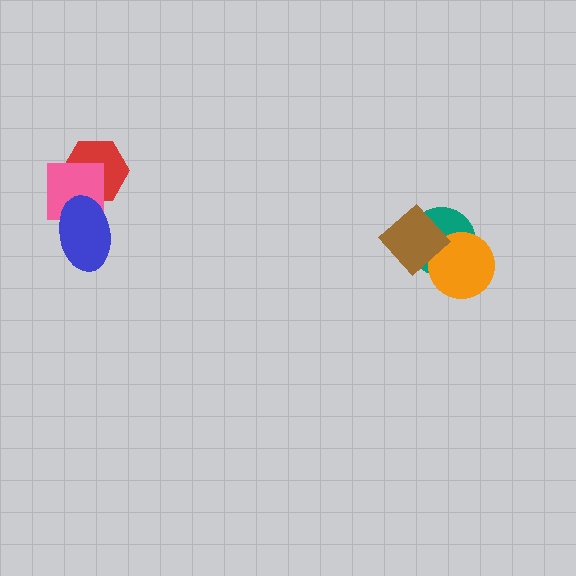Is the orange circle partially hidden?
No, no other shape covers it.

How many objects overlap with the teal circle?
2 objects overlap with the teal circle.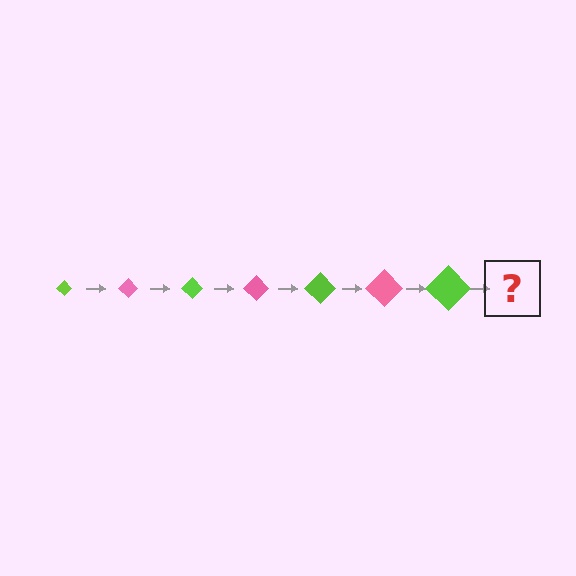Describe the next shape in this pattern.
It should be a pink diamond, larger than the previous one.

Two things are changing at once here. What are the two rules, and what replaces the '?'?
The two rules are that the diamond grows larger each step and the color cycles through lime and pink. The '?' should be a pink diamond, larger than the previous one.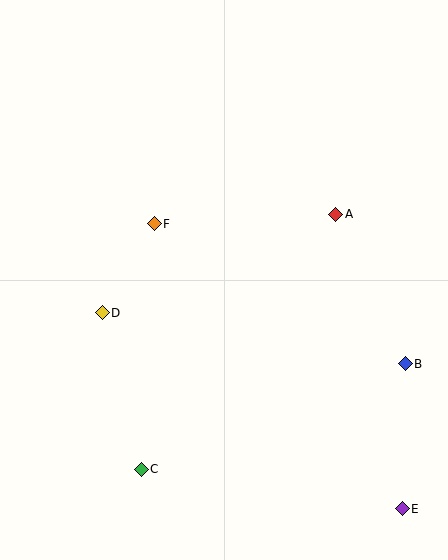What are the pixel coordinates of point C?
Point C is at (141, 469).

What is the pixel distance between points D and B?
The distance between D and B is 307 pixels.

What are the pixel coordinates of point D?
Point D is at (102, 313).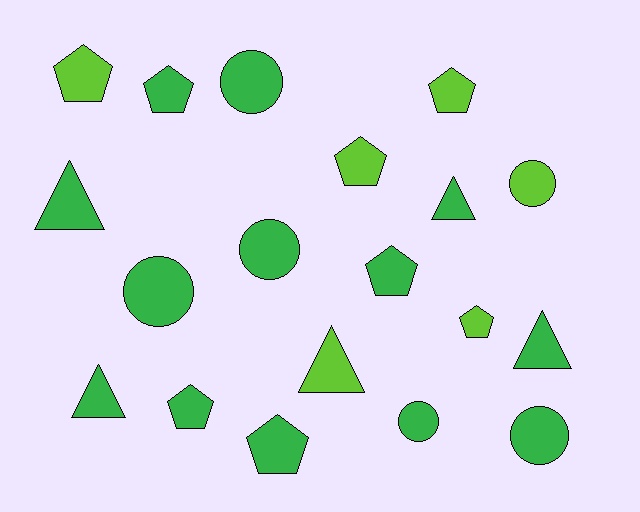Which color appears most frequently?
Green, with 13 objects.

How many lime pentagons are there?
There are 4 lime pentagons.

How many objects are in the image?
There are 19 objects.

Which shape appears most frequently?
Pentagon, with 8 objects.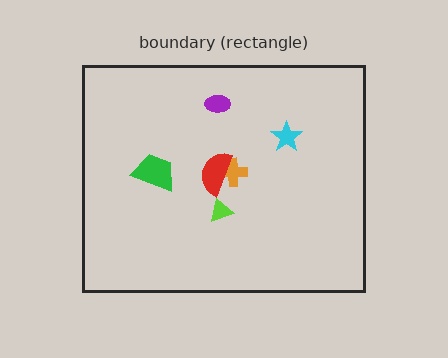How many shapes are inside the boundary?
6 inside, 0 outside.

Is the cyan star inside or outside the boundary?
Inside.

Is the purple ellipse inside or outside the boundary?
Inside.